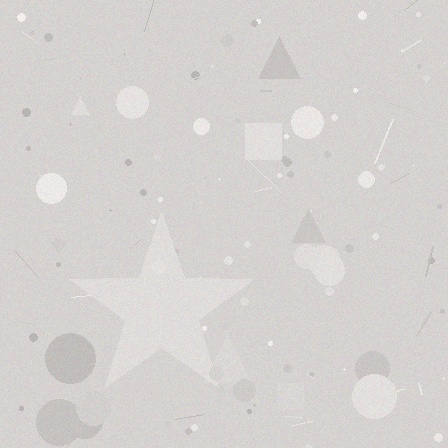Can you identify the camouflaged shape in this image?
The camouflaged shape is a star.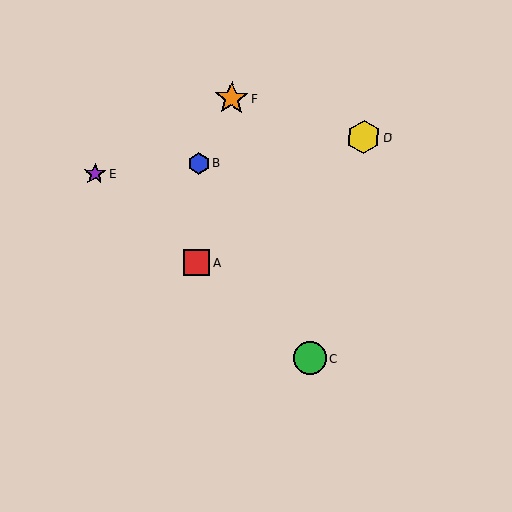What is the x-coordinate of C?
Object C is at x≈310.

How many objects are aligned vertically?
2 objects (A, B) are aligned vertically.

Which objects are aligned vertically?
Objects A, B are aligned vertically.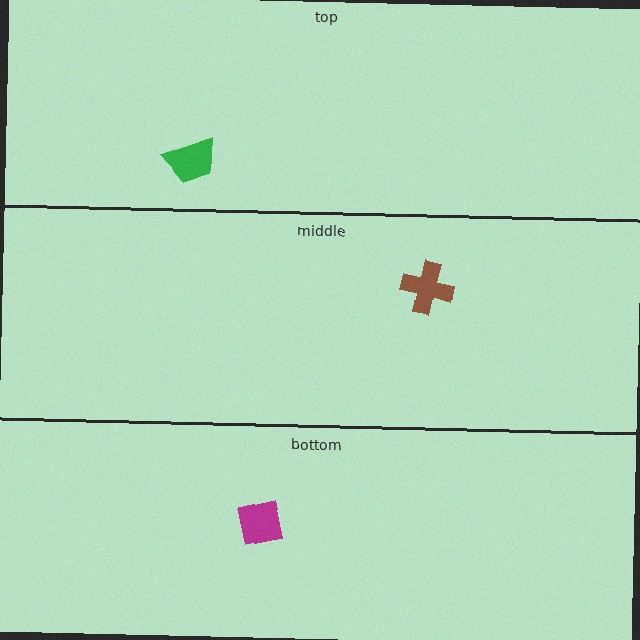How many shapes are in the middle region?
1.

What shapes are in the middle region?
The brown cross.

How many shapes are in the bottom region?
1.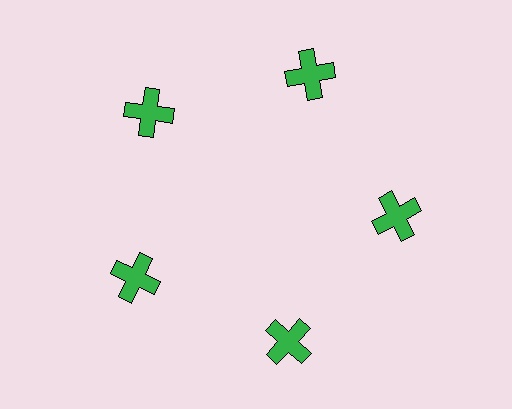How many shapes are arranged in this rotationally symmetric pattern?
There are 5 shapes, arranged in 5 groups of 1.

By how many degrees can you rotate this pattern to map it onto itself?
The pattern maps onto itself every 72 degrees of rotation.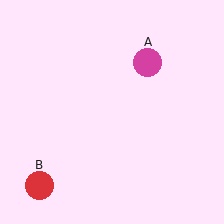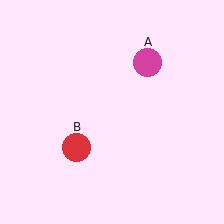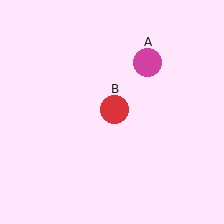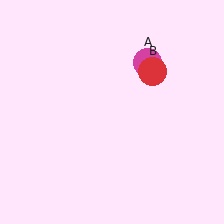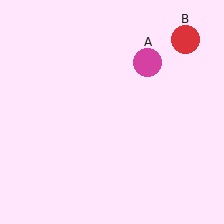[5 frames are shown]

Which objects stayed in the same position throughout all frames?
Magenta circle (object A) remained stationary.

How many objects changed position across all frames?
1 object changed position: red circle (object B).